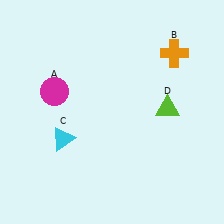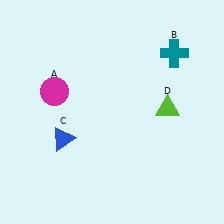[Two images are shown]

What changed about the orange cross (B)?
In Image 1, B is orange. In Image 2, it changed to teal.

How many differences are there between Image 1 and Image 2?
There are 2 differences between the two images.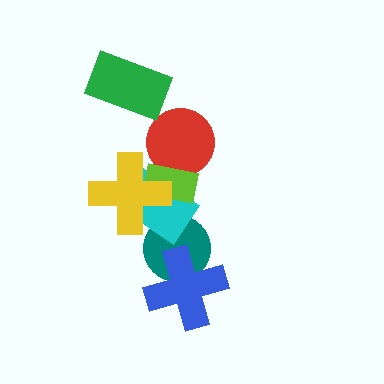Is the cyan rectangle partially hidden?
Yes, it is partially covered by another shape.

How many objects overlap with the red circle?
1 object overlaps with the red circle.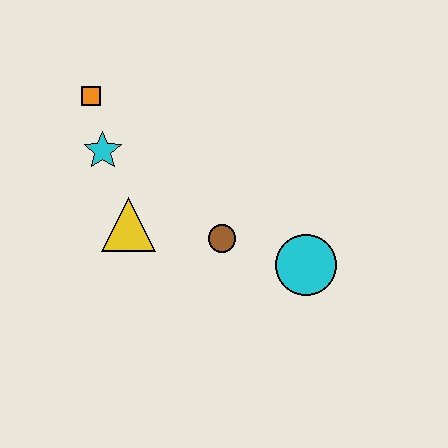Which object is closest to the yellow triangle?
The cyan star is closest to the yellow triangle.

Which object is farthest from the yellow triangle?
The cyan circle is farthest from the yellow triangle.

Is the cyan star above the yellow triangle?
Yes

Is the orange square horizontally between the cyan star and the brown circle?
No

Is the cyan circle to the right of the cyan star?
Yes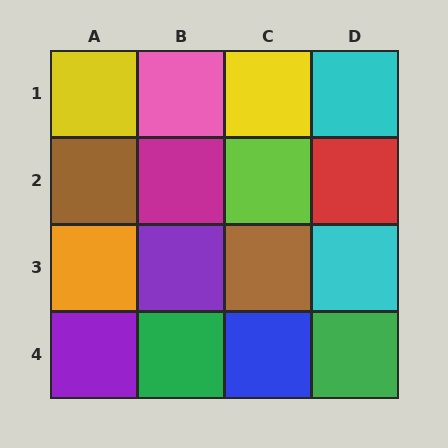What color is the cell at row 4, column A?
Purple.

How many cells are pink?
1 cell is pink.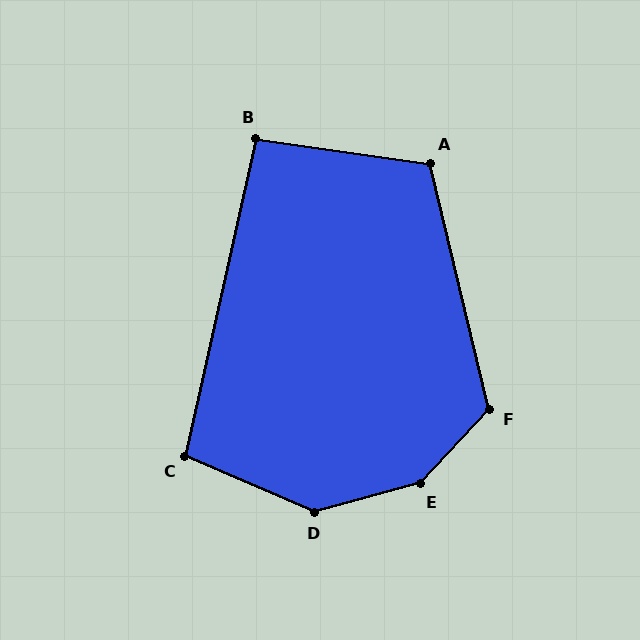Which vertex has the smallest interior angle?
B, at approximately 95 degrees.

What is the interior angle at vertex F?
Approximately 123 degrees (obtuse).